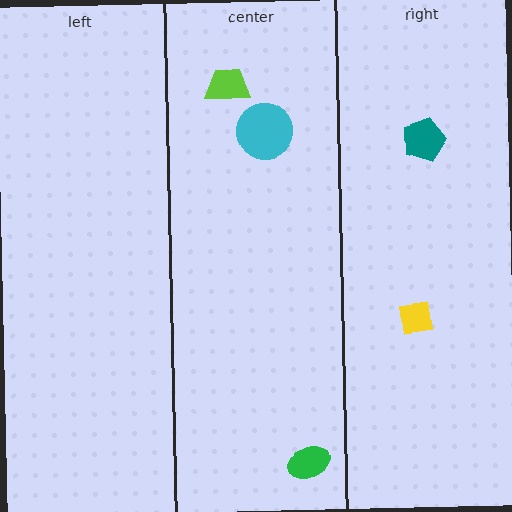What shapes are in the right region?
The teal pentagon, the yellow square.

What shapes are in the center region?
The cyan circle, the lime trapezoid, the green ellipse.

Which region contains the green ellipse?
The center region.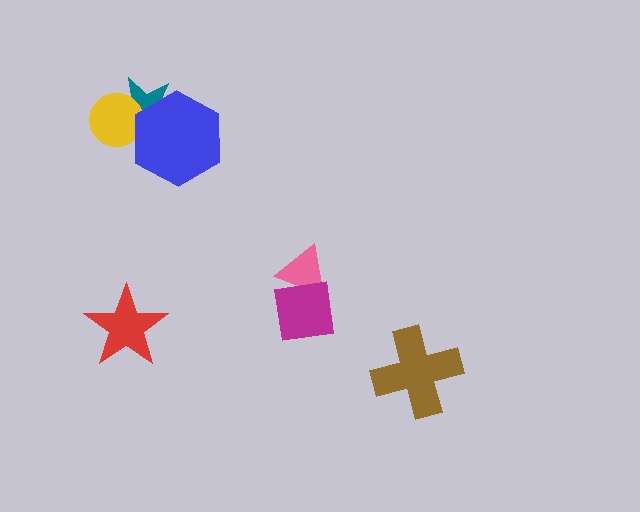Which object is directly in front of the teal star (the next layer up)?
The yellow circle is directly in front of the teal star.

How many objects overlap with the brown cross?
0 objects overlap with the brown cross.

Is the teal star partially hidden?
Yes, it is partially covered by another shape.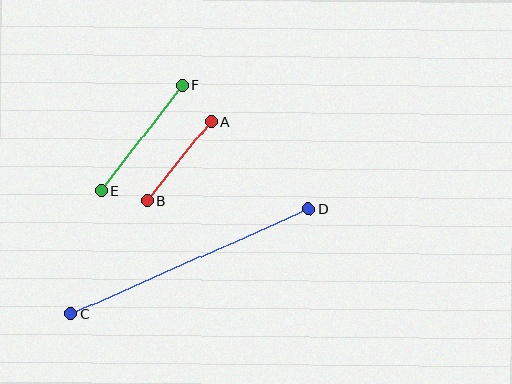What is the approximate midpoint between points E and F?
The midpoint is at approximately (142, 138) pixels.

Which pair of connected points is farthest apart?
Points C and D are farthest apart.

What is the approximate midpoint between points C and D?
The midpoint is at approximately (190, 261) pixels.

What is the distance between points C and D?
The distance is approximately 260 pixels.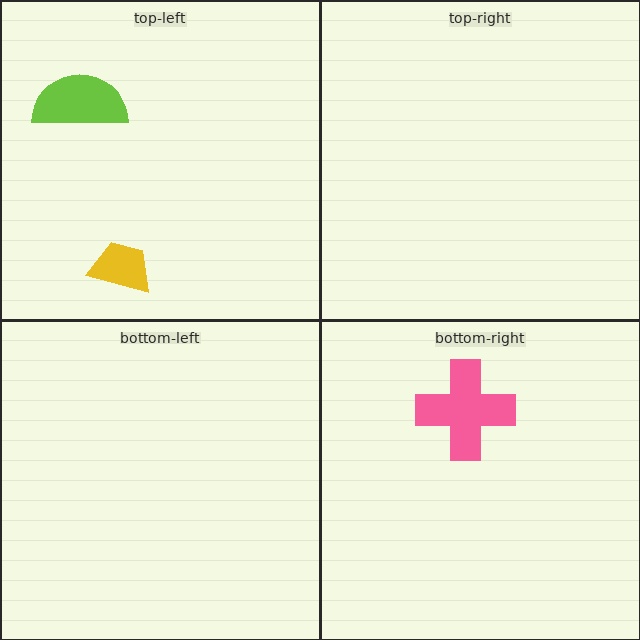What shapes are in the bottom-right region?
The pink cross.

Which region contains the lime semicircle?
The top-left region.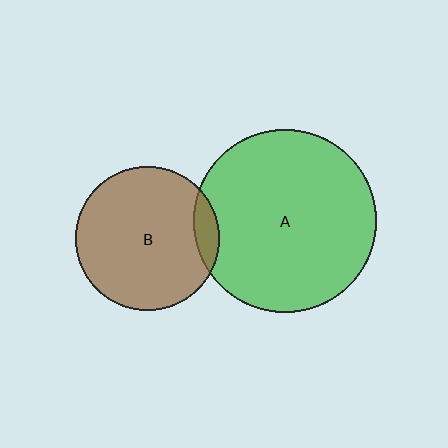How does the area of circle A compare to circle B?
Approximately 1.6 times.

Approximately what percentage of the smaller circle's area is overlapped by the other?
Approximately 10%.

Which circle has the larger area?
Circle A (green).